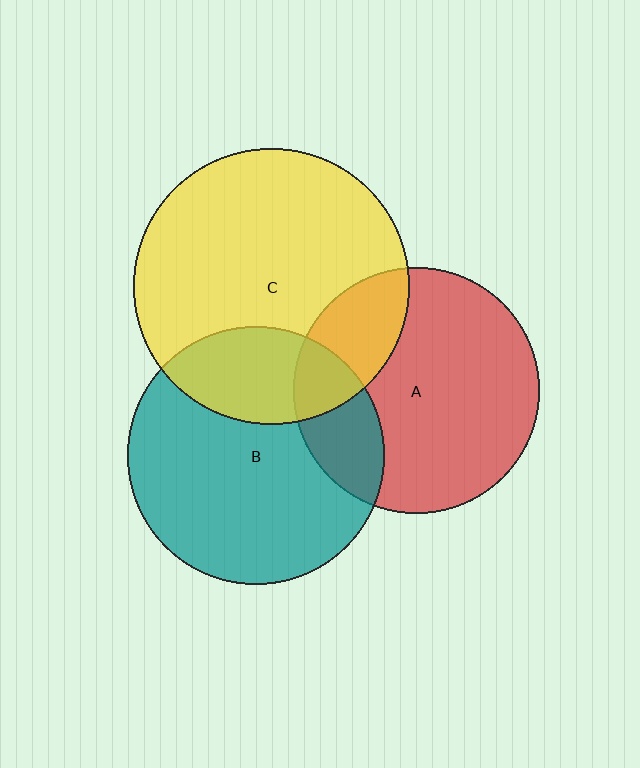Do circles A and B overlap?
Yes.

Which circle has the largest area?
Circle C (yellow).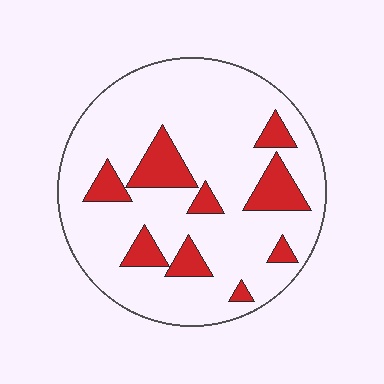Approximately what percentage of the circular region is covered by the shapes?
Approximately 20%.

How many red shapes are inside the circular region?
9.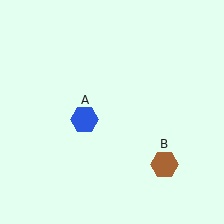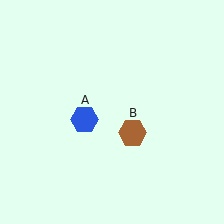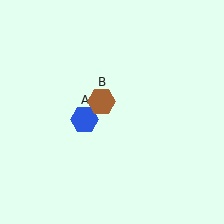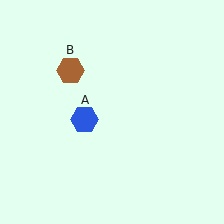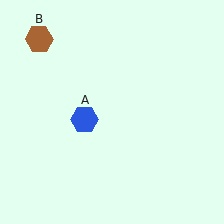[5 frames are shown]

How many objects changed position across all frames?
1 object changed position: brown hexagon (object B).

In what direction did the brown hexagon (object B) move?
The brown hexagon (object B) moved up and to the left.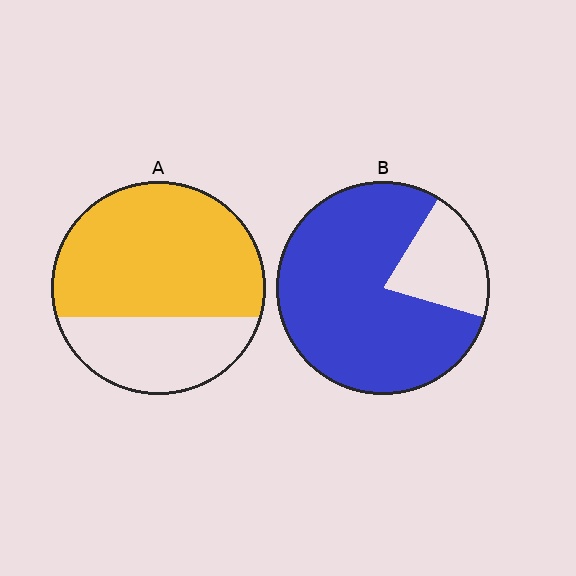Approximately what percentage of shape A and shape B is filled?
A is approximately 65% and B is approximately 80%.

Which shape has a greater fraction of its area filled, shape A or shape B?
Shape B.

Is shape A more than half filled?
Yes.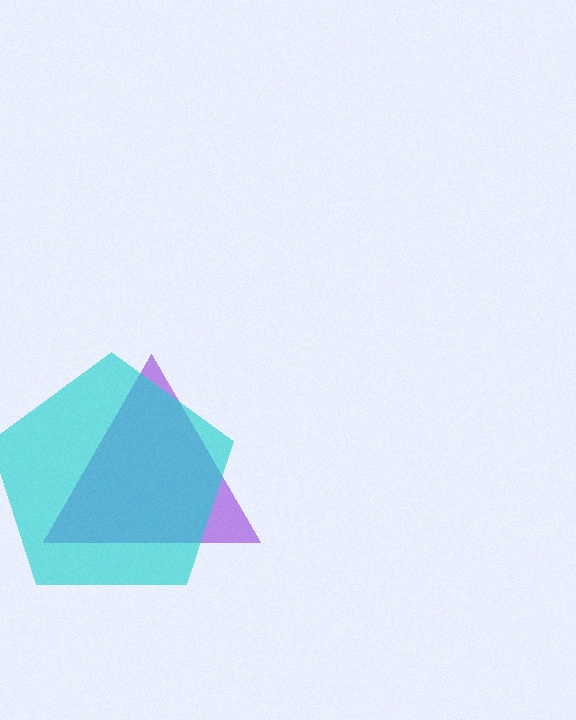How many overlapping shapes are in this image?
There are 2 overlapping shapes in the image.